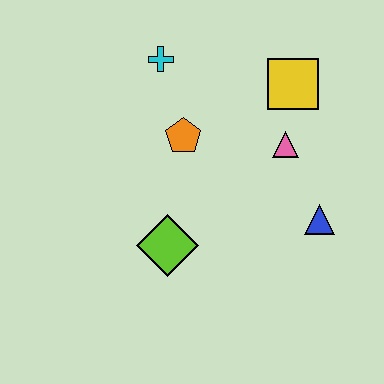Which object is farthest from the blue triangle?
The cyan cross is farthest from the blue triangle.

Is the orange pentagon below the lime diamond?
No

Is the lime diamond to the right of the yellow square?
No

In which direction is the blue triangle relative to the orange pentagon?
The blue triangle is to the right of the orange pentagon.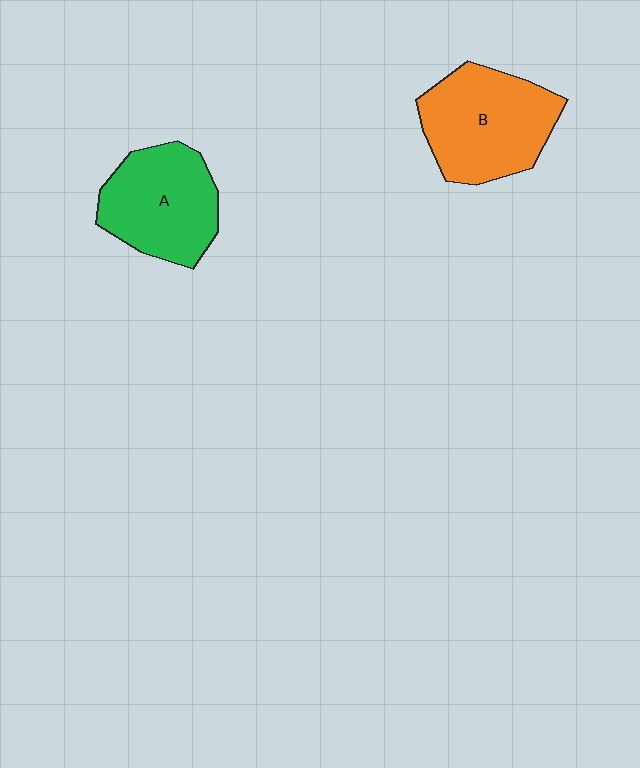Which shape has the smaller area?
Shape A (green).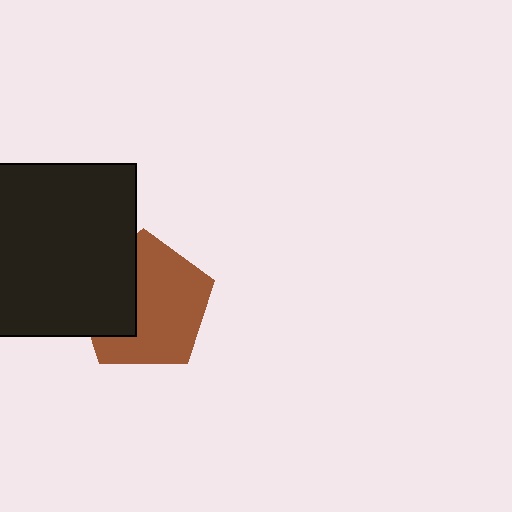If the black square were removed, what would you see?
You would see the complete brown pentagon.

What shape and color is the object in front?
The object in front is a black square.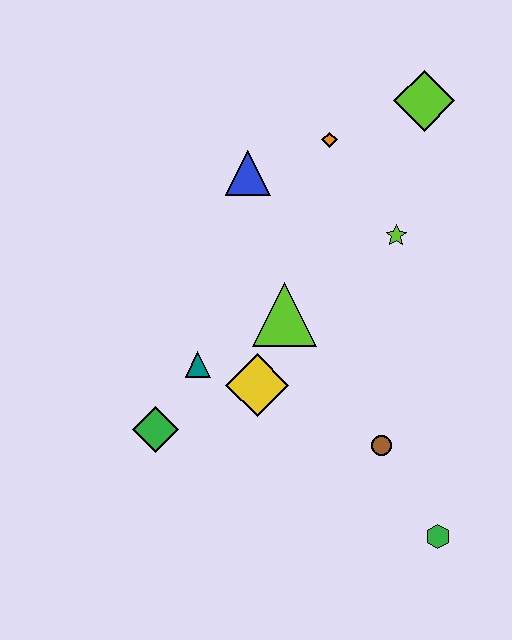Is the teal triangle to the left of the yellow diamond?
Yes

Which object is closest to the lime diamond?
The orange diamond is closest to the lime diamond.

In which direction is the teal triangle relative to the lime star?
The teal triangle is to the left of the lime star.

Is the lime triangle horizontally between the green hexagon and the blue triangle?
Yes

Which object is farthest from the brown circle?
The lime diamond is farthest from the brown circle.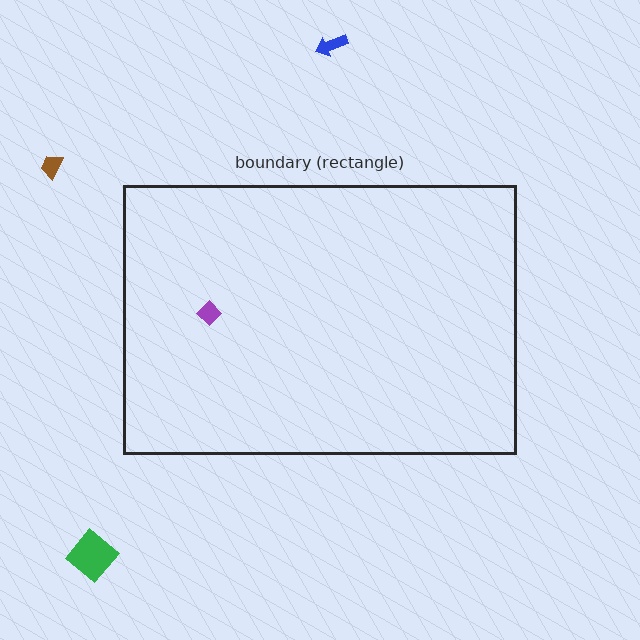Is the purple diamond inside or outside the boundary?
Inside.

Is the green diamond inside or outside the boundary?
Outside.